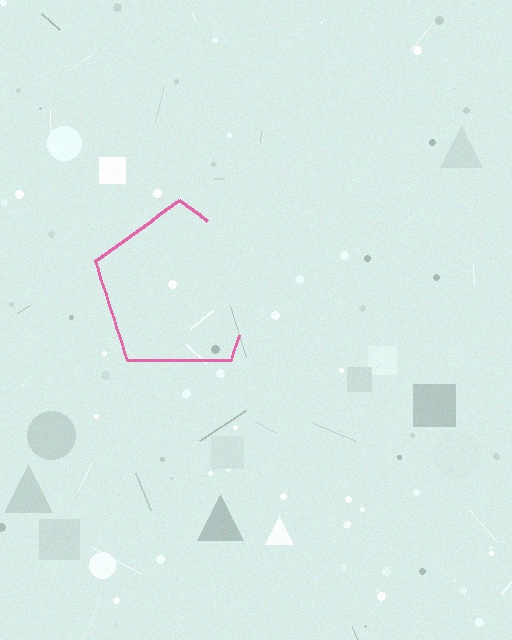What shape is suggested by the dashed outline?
The dashed outline suggests a pentagon.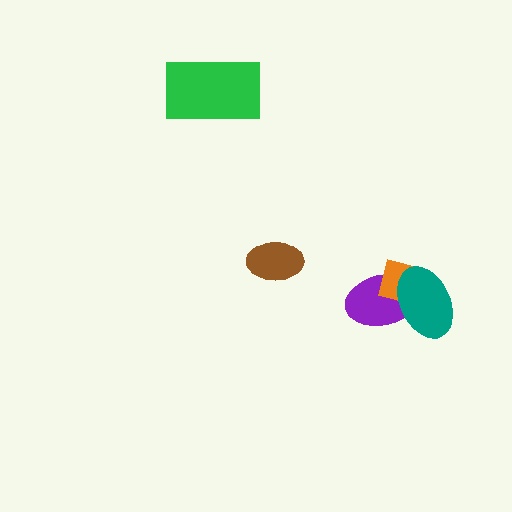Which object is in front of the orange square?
The teal ellipse is in front of the orange square.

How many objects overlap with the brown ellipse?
0 objects overlap with the brown ellipse.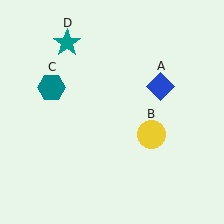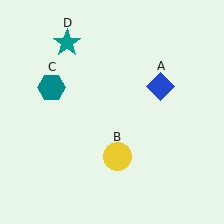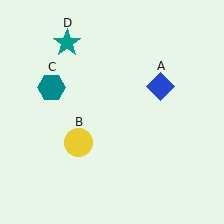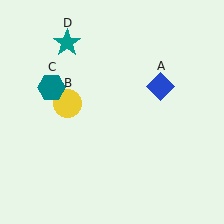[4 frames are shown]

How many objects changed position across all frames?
1 object changed position: yellow circle (object B).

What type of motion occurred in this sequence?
The yellow circle (object B) rotated clockwise around the center of the scene.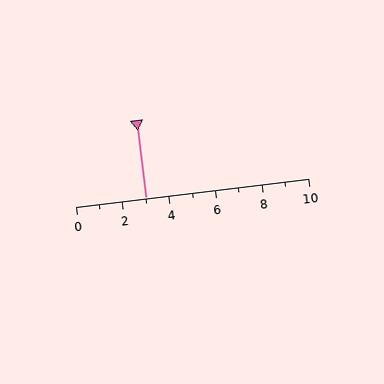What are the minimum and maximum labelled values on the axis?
The axis runs from 0 to 10.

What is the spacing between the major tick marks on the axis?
The major ticks are spaced 2 apart.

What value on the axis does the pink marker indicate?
The marker indicates approximately 3.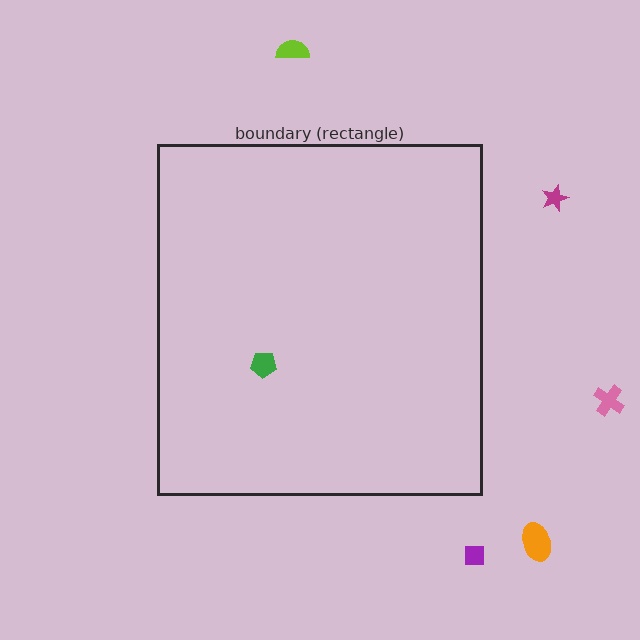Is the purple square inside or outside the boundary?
Outside.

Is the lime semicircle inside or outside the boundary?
Outside.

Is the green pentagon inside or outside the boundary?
Inside.